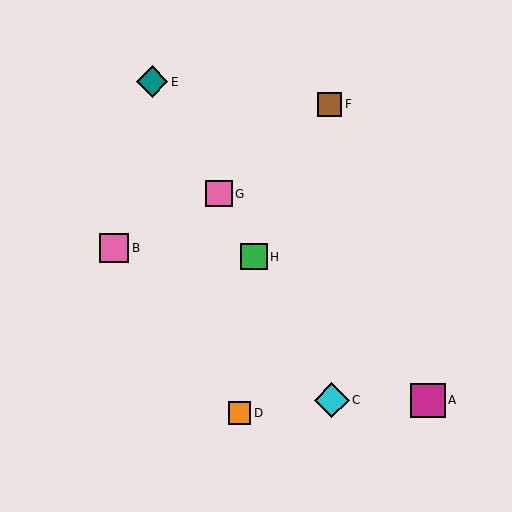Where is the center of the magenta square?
The center of the magenta square is at (428, 400).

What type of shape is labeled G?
Shape G is a pink square.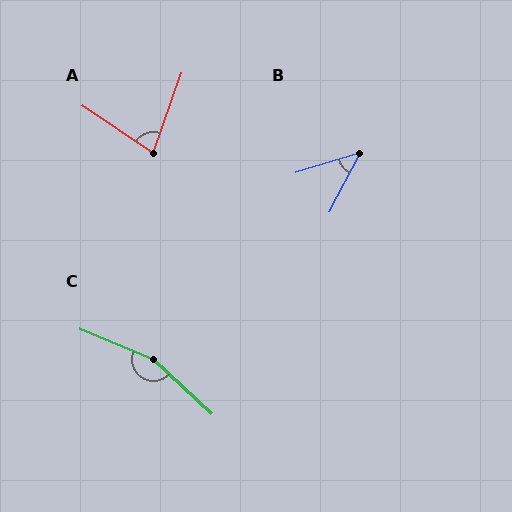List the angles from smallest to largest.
B (46°), A (76°), C (159°).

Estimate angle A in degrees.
Approximately 76 degrees.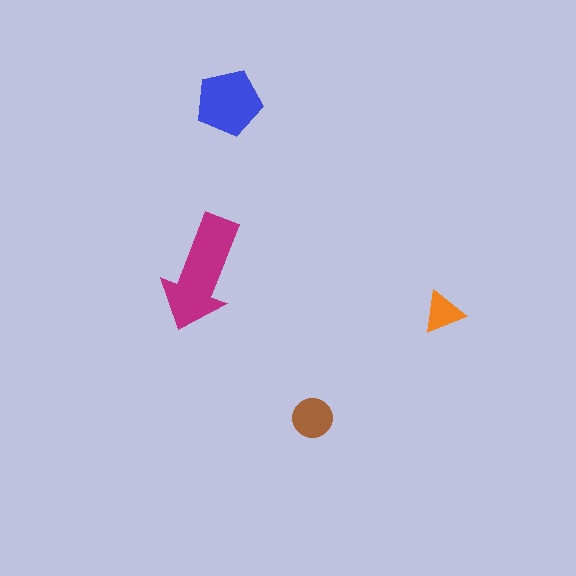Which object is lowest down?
The brown circle is bottommost.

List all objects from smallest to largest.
The orange triangle, the brown circle, the blue pentagon, the magenta arrow.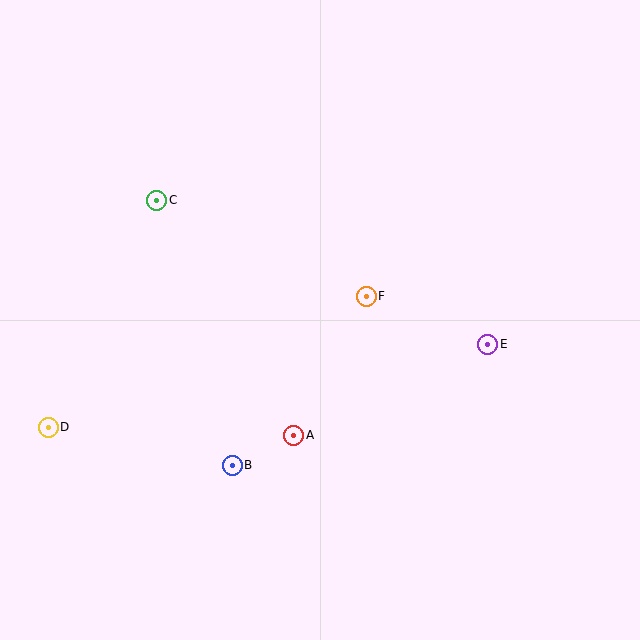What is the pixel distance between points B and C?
The distance between B and C is 276 pixels.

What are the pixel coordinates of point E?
Point E is at (488, 344).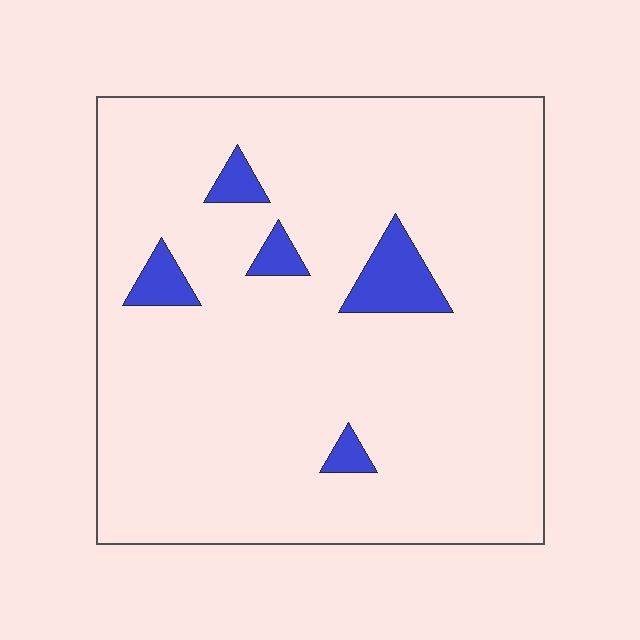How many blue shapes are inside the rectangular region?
5.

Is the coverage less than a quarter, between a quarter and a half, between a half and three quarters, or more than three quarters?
Less than a quarter.